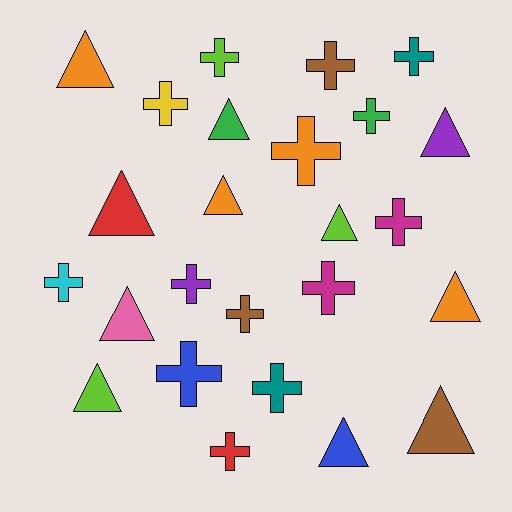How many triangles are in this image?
There are 11 triangles.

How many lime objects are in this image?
There are 3 lime objects.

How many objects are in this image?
There are 25 objects.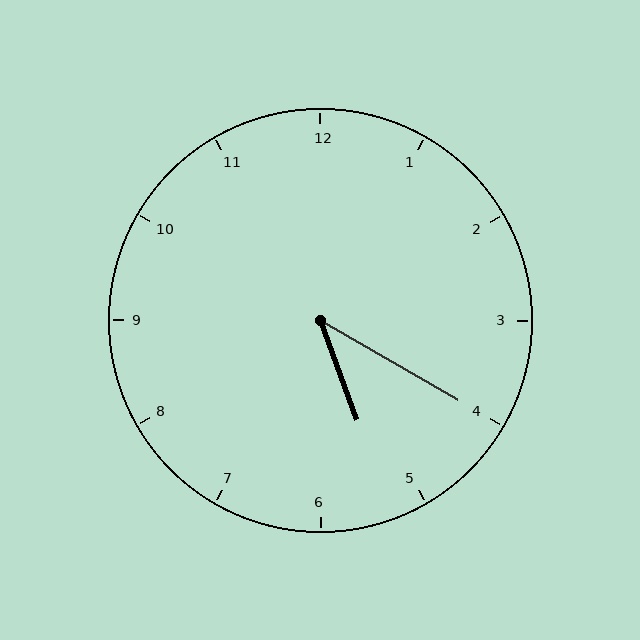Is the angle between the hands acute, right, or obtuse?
It is acute.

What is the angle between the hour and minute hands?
Approximately 40 degrees.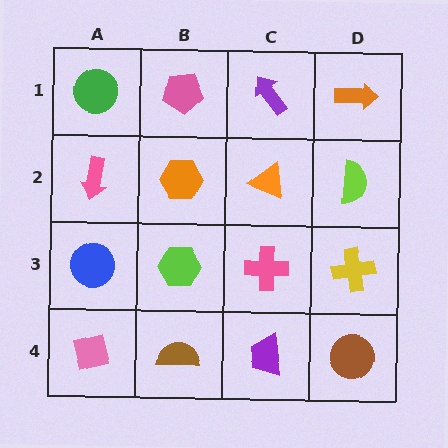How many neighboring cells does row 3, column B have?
4.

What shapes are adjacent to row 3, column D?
A lime semicircle (row 2, column D), a brown circle (row 4, column D), a pink cross (row 3, column C).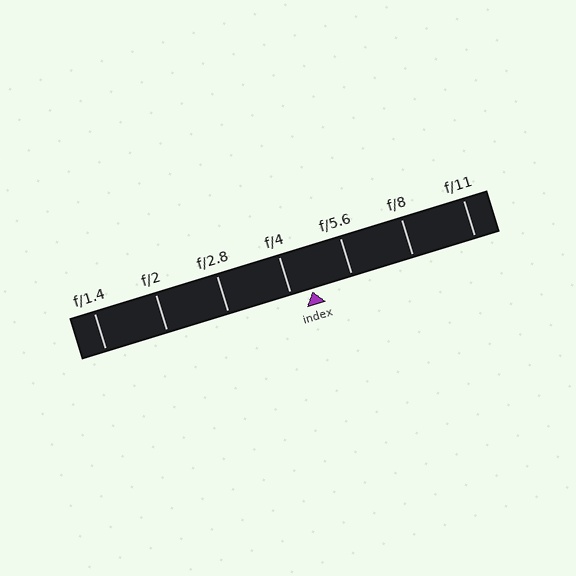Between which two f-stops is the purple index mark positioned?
The index mark is between f/4 and f/5.6.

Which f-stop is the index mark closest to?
The index mark is closest to f/4.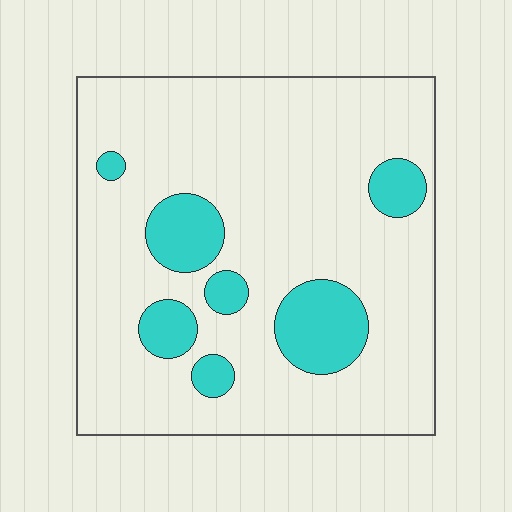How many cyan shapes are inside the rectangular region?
7.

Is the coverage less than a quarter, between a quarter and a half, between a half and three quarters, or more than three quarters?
Less than a quarter.